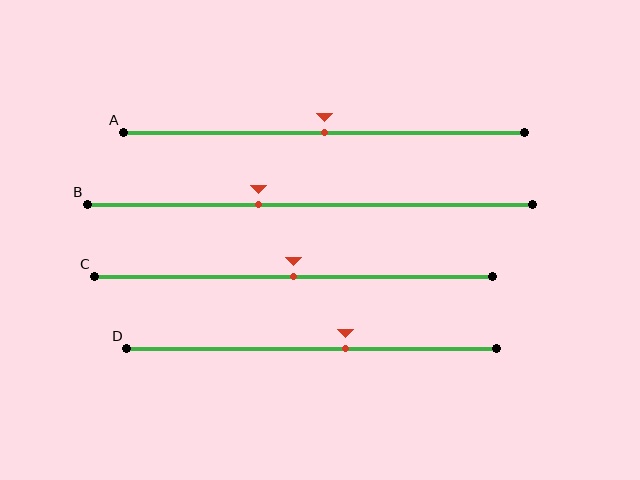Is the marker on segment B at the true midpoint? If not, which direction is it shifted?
No, the marker on segment B is shifted to the left by about 12% of the segment length.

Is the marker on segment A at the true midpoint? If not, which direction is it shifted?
Yes, the marker on segment A is at the true midpoint.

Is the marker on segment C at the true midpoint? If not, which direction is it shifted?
Yes, the marker on segment C is at the true midpoint.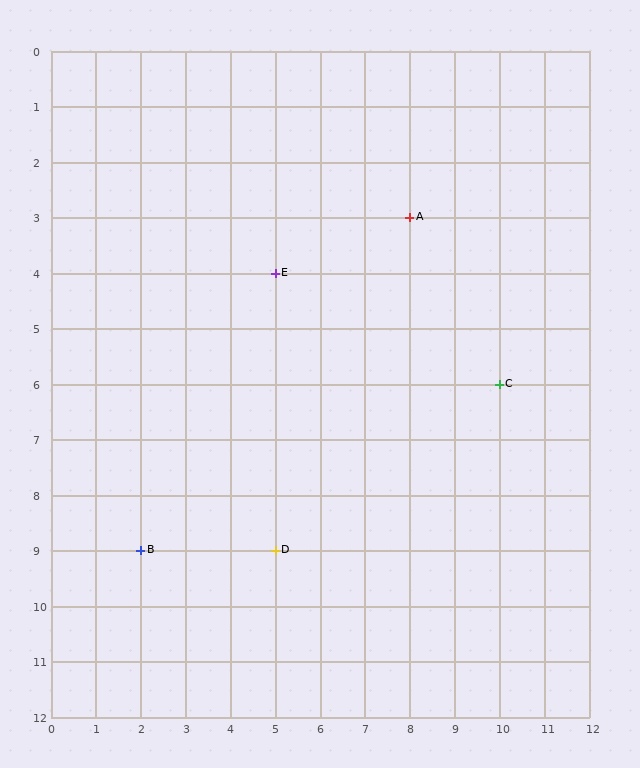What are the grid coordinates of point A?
Point A is at grid coordinates (8, 3).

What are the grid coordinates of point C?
Point C is at grid coordinates (10, 6).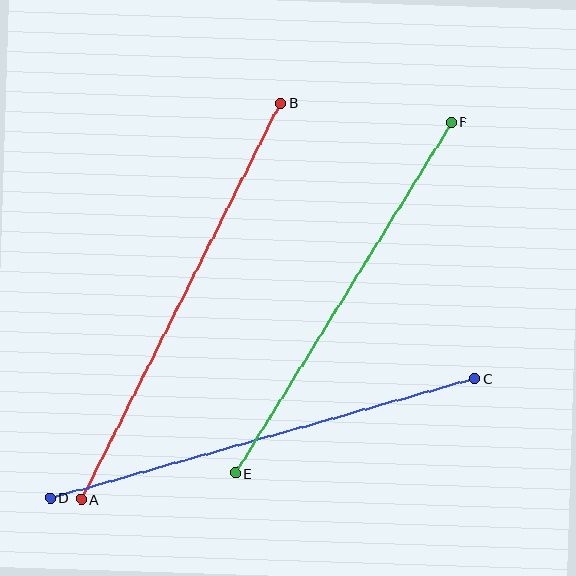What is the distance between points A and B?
The distance is approximately 444 pixels.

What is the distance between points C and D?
The distance is approximately 441 pixels.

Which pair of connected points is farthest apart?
Points A and B are farthest apart.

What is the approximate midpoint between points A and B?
The midpoint is at approximately (181, 301) pixels.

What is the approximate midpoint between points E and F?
The midpoint is at approximately (344, 298) pixels.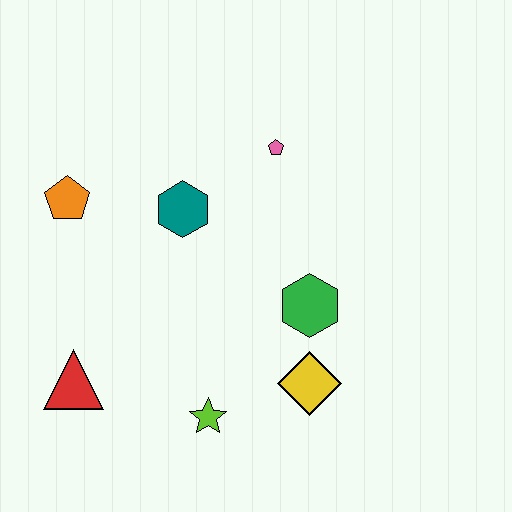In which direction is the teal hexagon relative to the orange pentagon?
The teal hexagon is to the right of the orange pentagon.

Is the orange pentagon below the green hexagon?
No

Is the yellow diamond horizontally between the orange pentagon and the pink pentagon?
No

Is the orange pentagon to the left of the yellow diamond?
Yes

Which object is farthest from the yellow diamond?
The orange pentagon is farthest from the yellow diamond.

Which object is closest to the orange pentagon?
The teal hexagon is closest to the orange pentagon.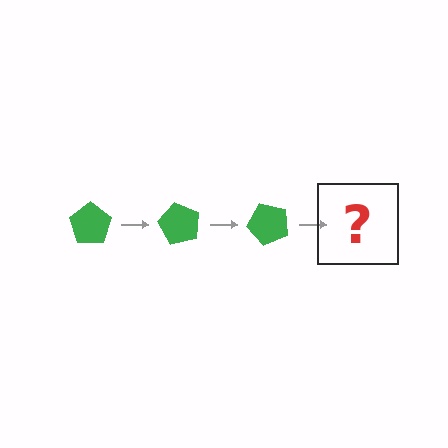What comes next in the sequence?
The next element should be a green pentagon rotated 180 degrees.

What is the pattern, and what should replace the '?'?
The pattern is that the pentagon rotates 60 degrees each step. The '?' should be a green pentagon rotated 180 degrees.